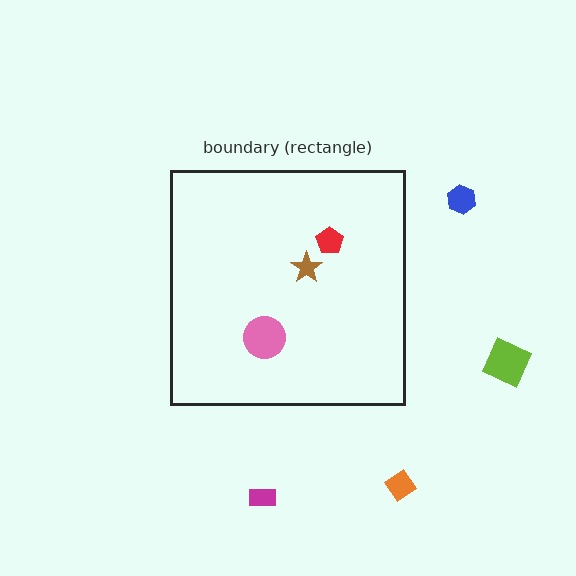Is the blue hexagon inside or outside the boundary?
Outside.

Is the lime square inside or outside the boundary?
Outside.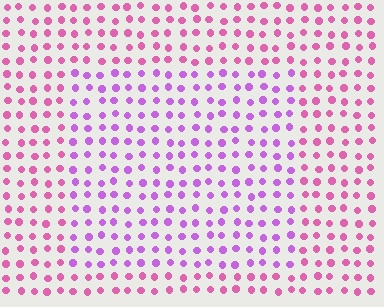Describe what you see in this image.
The image is filled with small pink elements in a uniform arrangement. A rectangle-shaped region is visible where the elements are tinted to a slightly different hue, forming a subtle color boundary.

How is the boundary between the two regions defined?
The boundary is defined purely by a slight shift in hue (about 37 degrees). Spacing, size, and orientation are identical on both sides.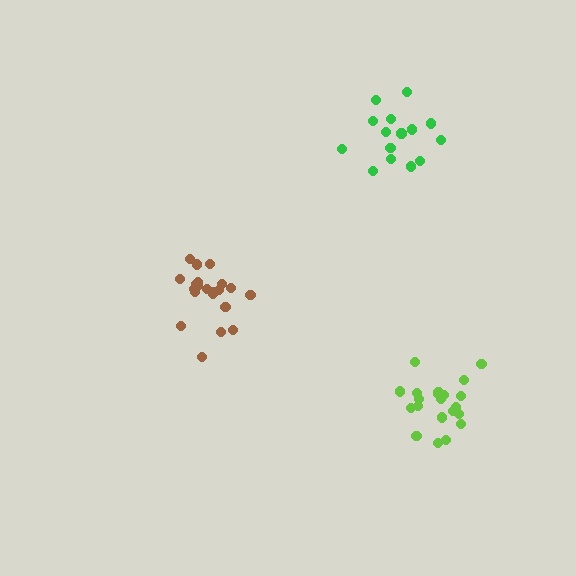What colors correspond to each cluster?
The clusters are colored: lime, brown, green.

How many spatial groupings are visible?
There are 3 spatial groupings.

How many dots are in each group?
Group 1: 21 dots, Group 2: 21 dots, Group 3: 15 dots (57 total).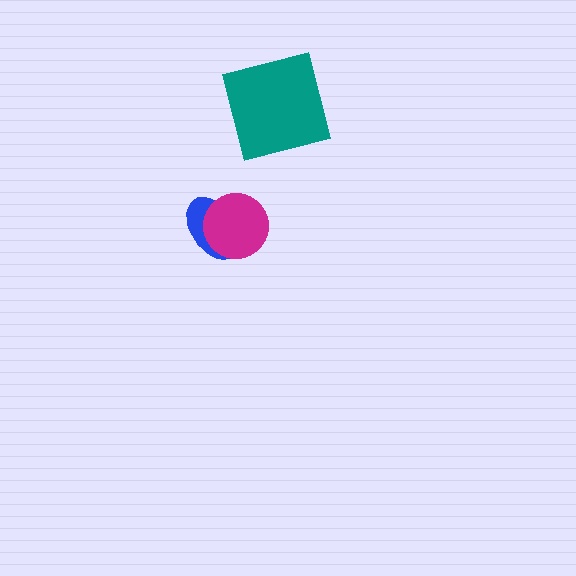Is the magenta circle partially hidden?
No, no other shape covers it.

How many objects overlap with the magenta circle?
1 object overlaps with the magenta circle.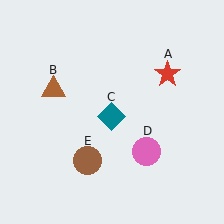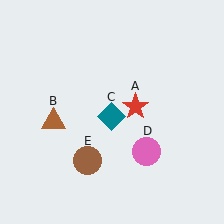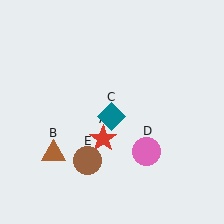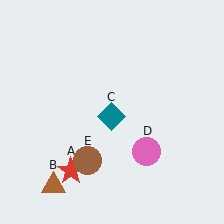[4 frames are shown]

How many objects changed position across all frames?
2 objects changed position: red star (object A), brown triangle (object B).